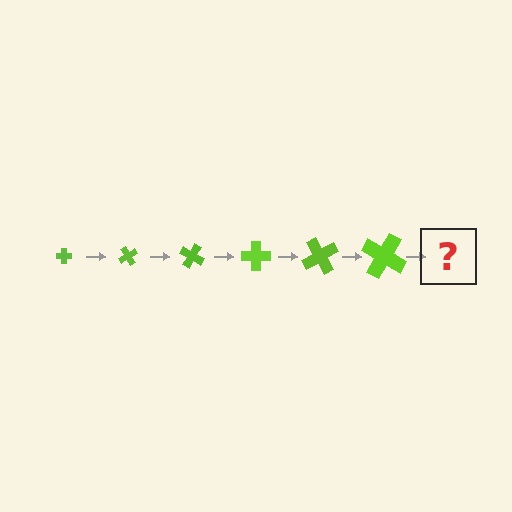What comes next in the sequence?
The next element should be a cross, larger than the previous one and rotated 360 degrees from the start.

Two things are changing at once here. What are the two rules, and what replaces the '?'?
The two rules are that the cross grows larger each step and it rotates 60 degrees each step. The '?' should be a cross, larger than the previous one and rotated 360 degrees from the start.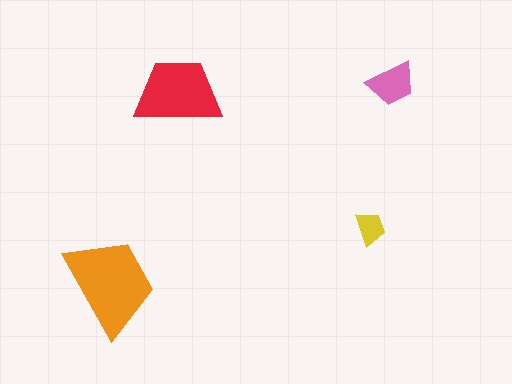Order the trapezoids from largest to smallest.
the orange one, the red one, the pink one, the yellow one.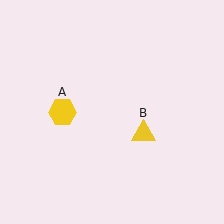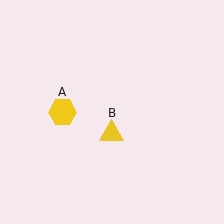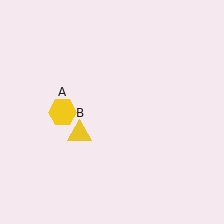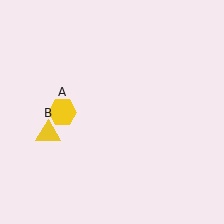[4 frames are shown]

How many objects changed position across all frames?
1 object changed position: yellow triangle (object B).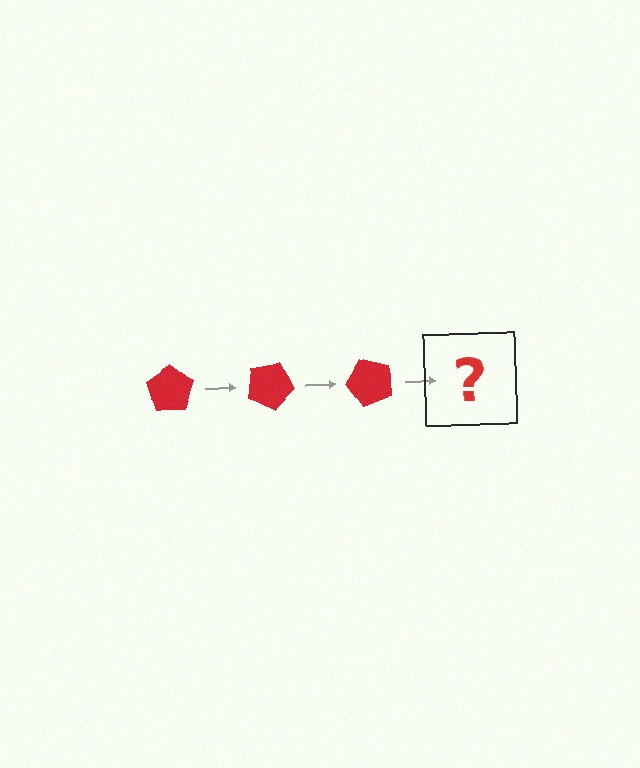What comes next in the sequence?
The next element should be a red pentagon rotated 75 degrees.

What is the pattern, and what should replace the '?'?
The pattern is that the pentagon rotates 25 degrees each step. The '?' should be a red pentagon rotated 75 degrees.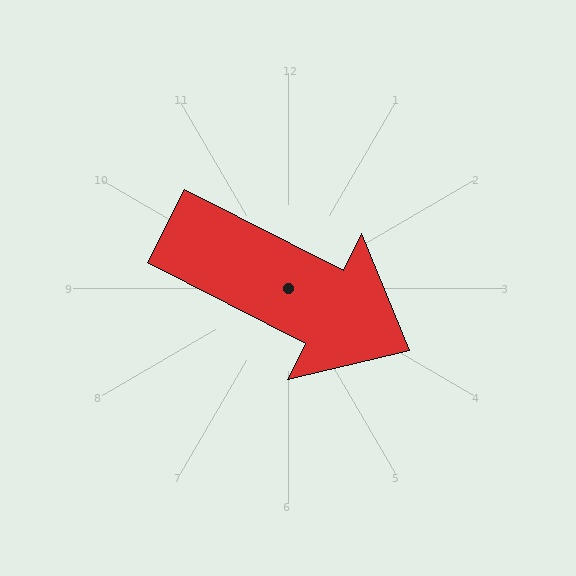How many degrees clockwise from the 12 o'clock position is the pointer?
Approximately 117 degrees.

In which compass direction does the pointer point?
Southeast.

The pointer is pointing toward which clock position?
Roughly 4 o'clock.